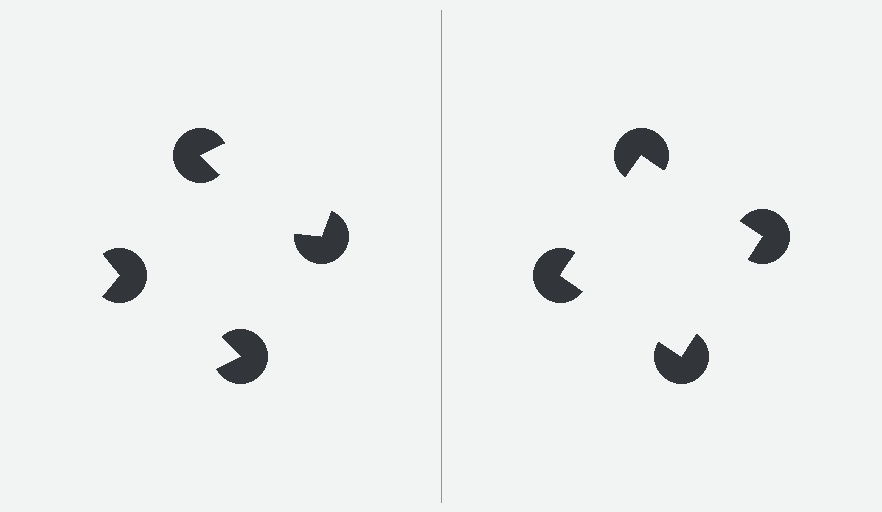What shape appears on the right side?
An illusory square.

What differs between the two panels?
The pac-man discs are positioned identically on both sides; only the wedge orientations differ. On the right they align to a square; on the left they are misaligned.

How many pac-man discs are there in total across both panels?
8 — 4 on each side.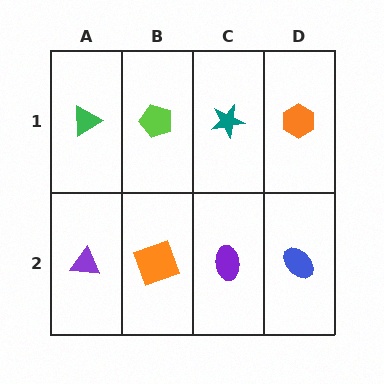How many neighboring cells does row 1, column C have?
3.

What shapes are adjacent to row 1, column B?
An orange square (row 2, column B), a green triangle (row 1, column A), a teal star (row 1, column C).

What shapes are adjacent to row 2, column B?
A lime pentagon (row 1, column B), a purple triangle (row 2, column A), a purple ellipse (row 2, column C).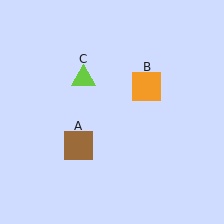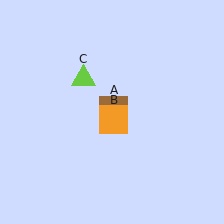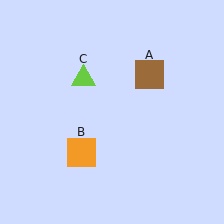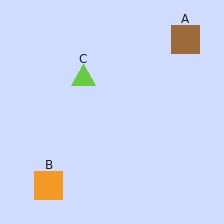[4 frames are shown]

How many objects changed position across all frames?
2 objects changed position: brown square (object A), orange square (object B).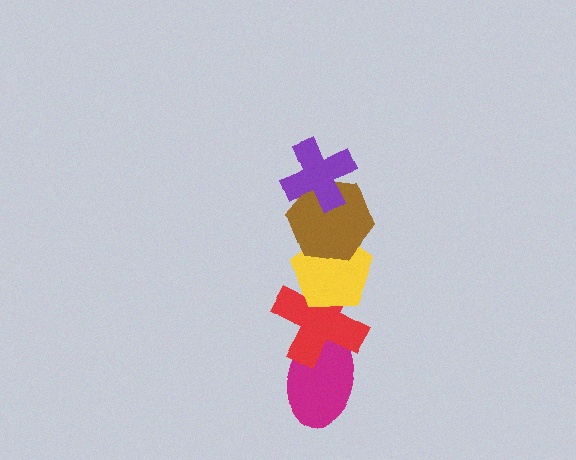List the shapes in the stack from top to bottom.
From top to bottom: the purple cross, the brown hexagon, the yellow pentagon, the red cross, the magenta ellipse.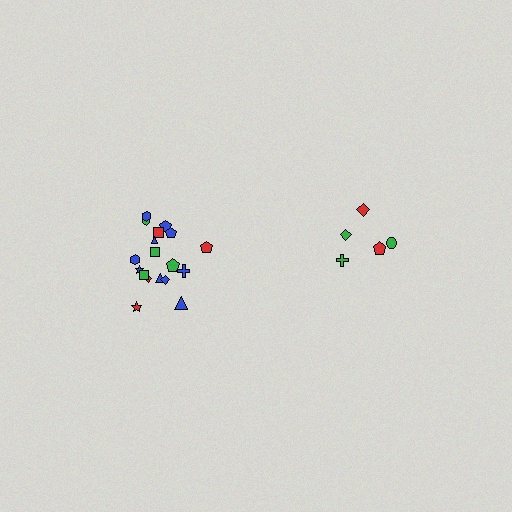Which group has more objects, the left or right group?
The left group.